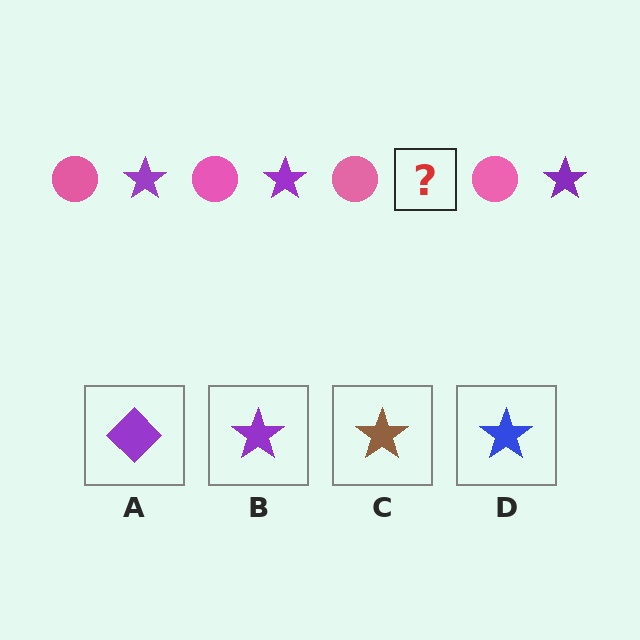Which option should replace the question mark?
Option B.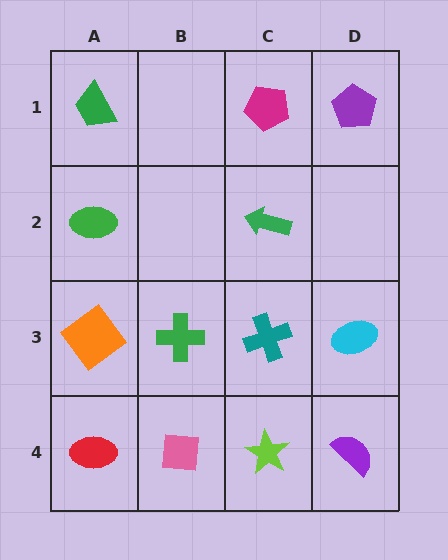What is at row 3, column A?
An orange diamond.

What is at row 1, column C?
A magenta pentagon.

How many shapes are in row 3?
4 shapes.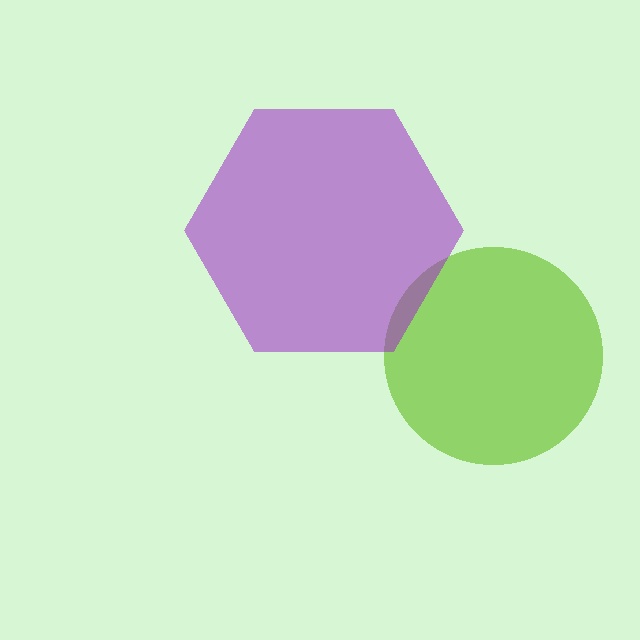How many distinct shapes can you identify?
There are 2 distinct shapes: a lime circle, a purple hexagon.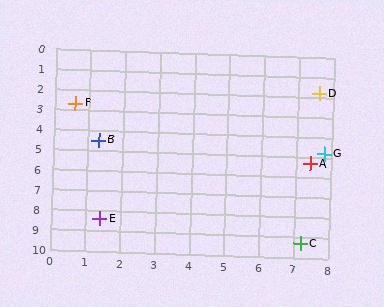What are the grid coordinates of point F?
Point F is at approximately (0.6, 2.7).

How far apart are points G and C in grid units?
Points G and C are about 4.5 grid units apart.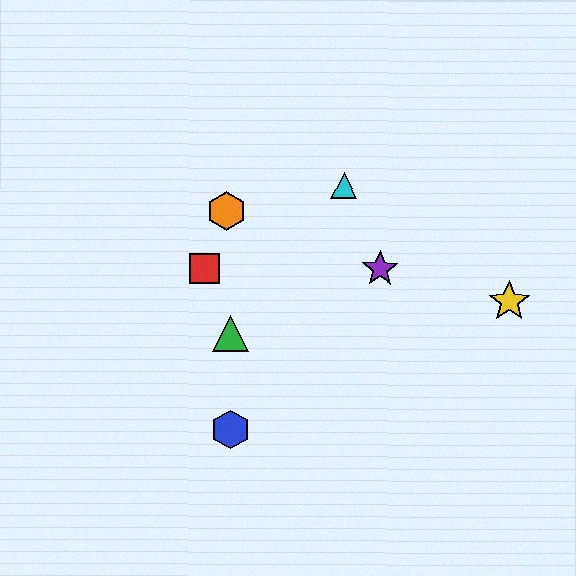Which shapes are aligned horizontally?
The red square, the purple star are aligned horizontally.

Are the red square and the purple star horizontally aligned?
Yes, both are at y≈268.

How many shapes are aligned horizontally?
2 shapes (the red square, the purple star) are aligned horizontally.